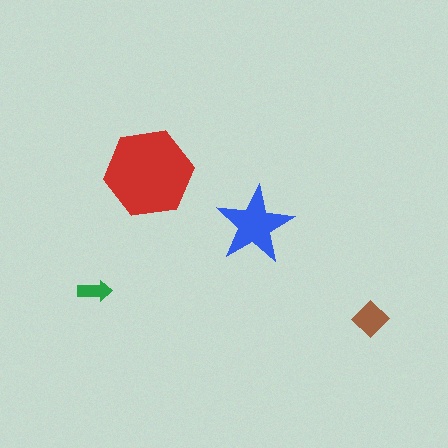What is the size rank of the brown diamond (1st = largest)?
3rd.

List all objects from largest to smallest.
The red hexagon, the blue star, the brown diamond, the green arrow.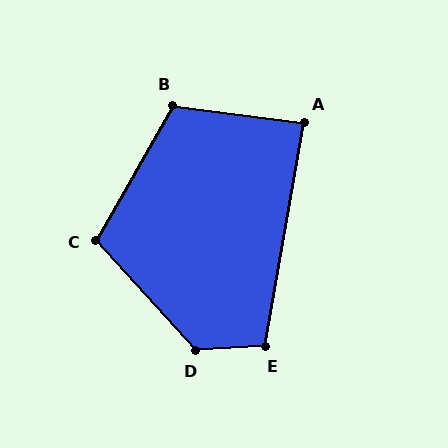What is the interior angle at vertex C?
Approximately 108 degrees (obtuse).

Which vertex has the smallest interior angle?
A, at approximately 88 degrees.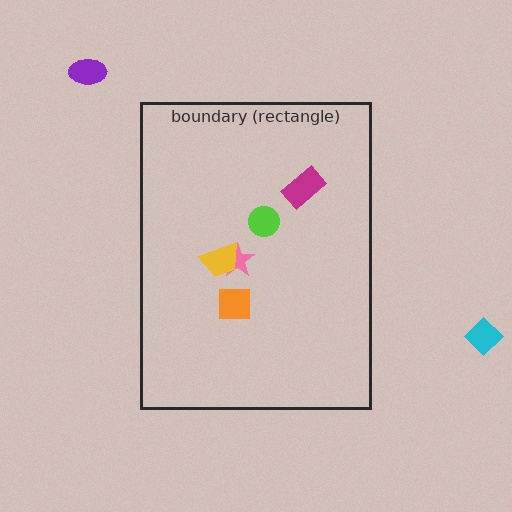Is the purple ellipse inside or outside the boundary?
Outside.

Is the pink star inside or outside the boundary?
Inside.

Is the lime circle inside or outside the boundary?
Inside.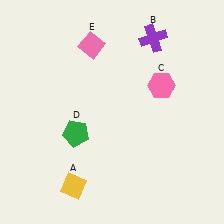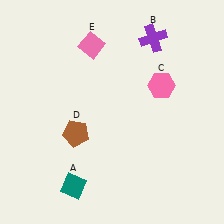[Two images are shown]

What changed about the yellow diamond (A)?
In Image 1, A is yellow. In Image 2, it changed to teal.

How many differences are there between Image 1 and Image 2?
There are 2 differences between the two images.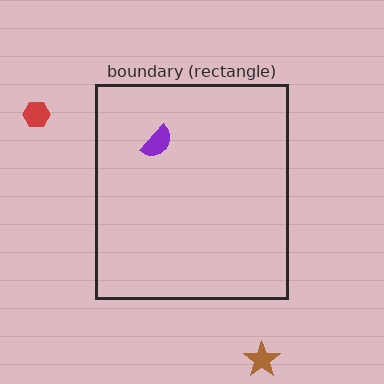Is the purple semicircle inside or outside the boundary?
Inside.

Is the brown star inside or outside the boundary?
Outside.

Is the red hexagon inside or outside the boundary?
Outside.